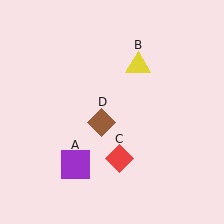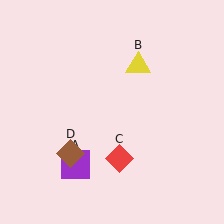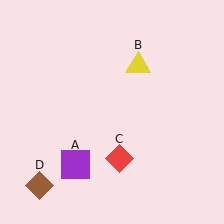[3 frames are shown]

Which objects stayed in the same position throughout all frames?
Purple square (object A) and yellow triangle (object B) and red diamond (object C) remained stationary.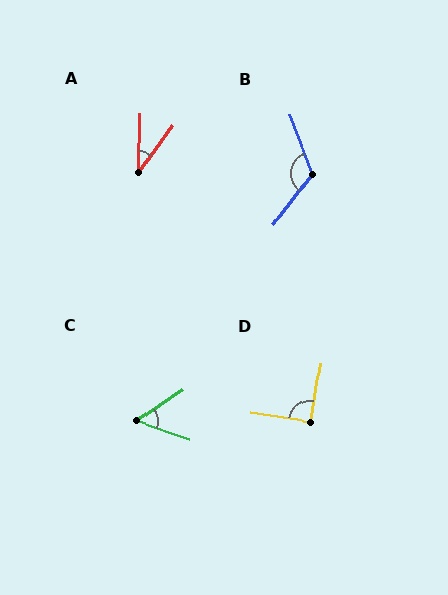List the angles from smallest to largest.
A (34°), C (53°), D (90°), B (122°).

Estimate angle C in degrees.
Approximately 53 degrees.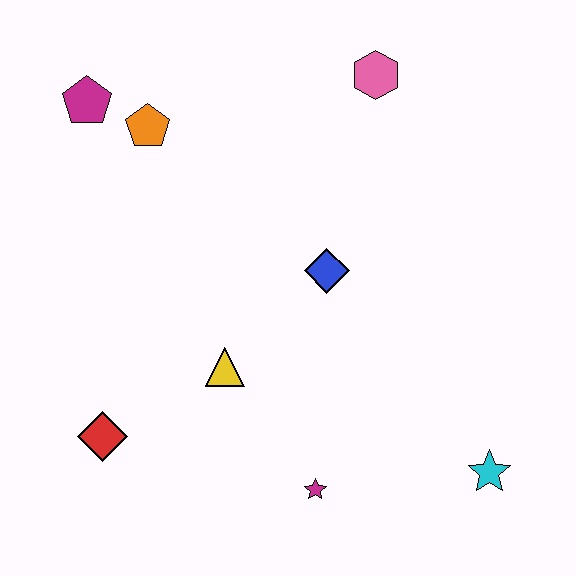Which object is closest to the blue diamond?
The yellow triangle is closest to the blue diamond.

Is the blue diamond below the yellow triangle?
No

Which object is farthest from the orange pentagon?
The cyan star is farthest from the orange pentagon.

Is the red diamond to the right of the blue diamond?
No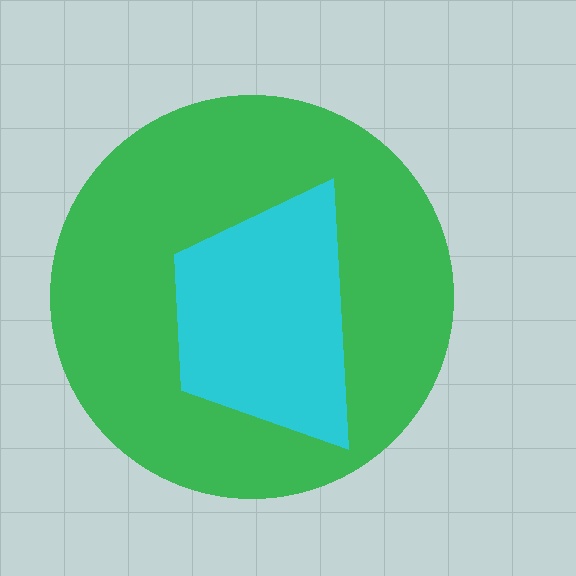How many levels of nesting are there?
2.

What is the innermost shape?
The cyan trapezoid.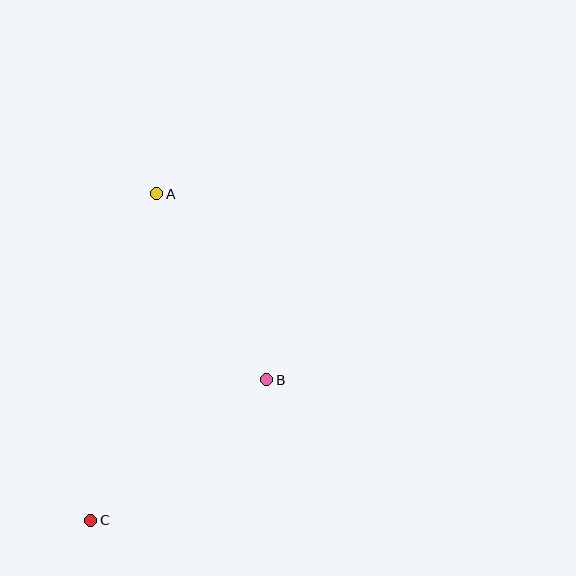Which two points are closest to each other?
Points A and B are closest to each other.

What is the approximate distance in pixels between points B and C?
The distance between B and C is approximately 225 pixels.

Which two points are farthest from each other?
Points A and C are farthest from each other.